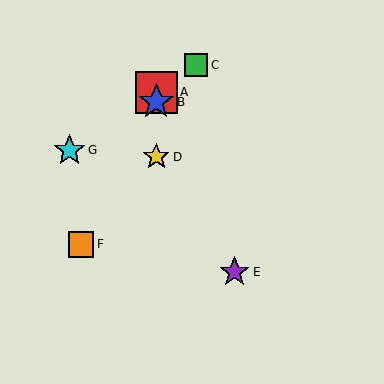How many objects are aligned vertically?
3 objects (A, B, D) are aligned vertically.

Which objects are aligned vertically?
Objects A, B, D are aligned vertically.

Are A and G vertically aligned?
No, A is at x≈156 and G is at x≈70.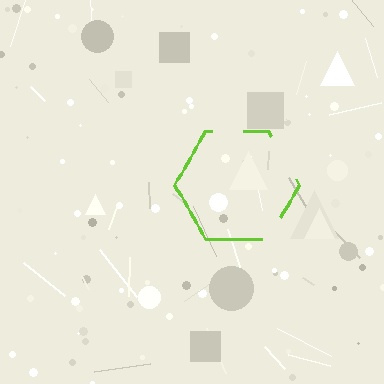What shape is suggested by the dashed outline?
The dashed outline suggests a hexagon.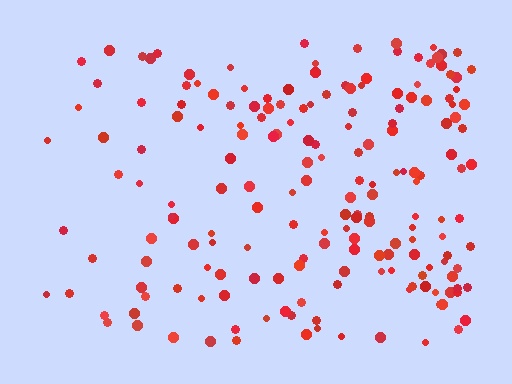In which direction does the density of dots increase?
From left to right, with the right side densest.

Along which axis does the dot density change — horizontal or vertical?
Horizontal.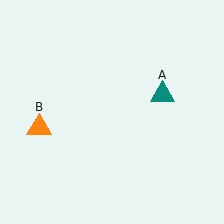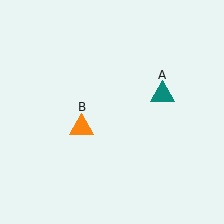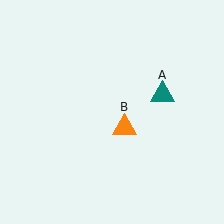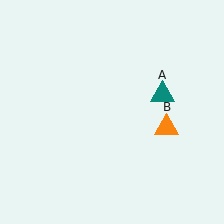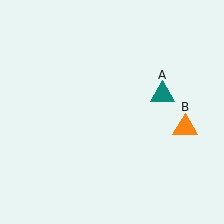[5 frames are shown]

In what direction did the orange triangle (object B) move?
The orange triangle (object B) moved right.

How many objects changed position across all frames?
1 object changed position: orange triangle (object B).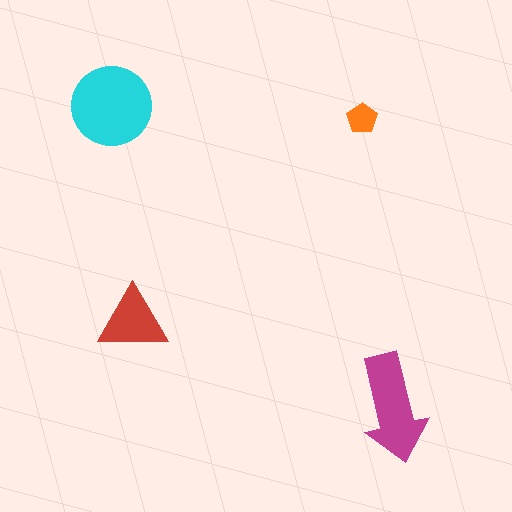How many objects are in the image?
There are 4 objects in the image.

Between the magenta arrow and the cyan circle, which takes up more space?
The cyan circle.